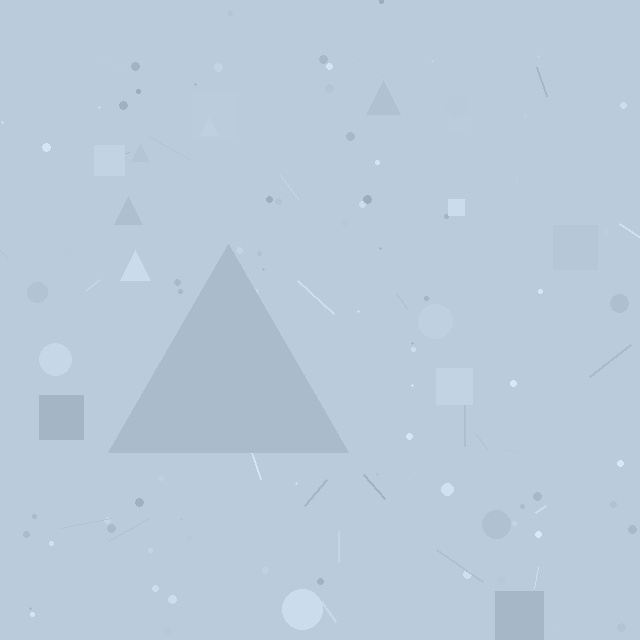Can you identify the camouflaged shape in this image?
The camouflaged shape is a triangle.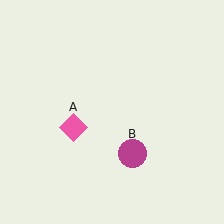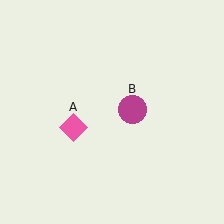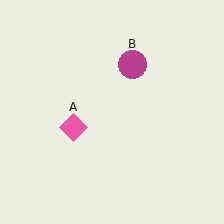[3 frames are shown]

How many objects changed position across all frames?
1 object changed position: magenta circle (object B).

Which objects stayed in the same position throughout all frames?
Pink diamond (object A) remained stationary.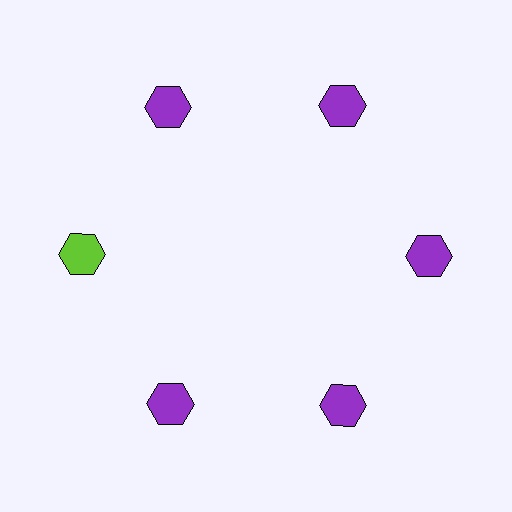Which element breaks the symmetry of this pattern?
The lime hexagon at roughly the 9 o'clock position breaks the symmetry. All other shapes are purple hexagons.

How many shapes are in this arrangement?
There are 6 shapes arranged in a ring pattern.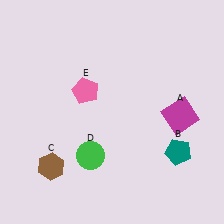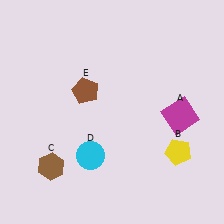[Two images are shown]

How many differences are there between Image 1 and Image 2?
There are 3 differences between the two images.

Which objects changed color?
B changed from teal to yellow. D changed from green to cyan. E changed from pink to brown.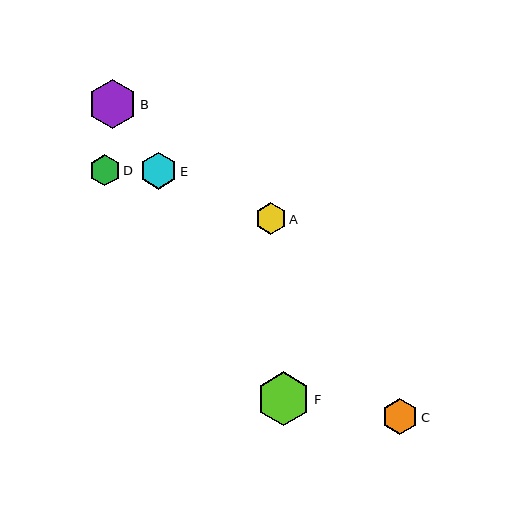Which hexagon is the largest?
Hexagon F is the largest with a size of approximately 54 pixels.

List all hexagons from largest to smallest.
From largest to smallest: F, B, E, C, A, D.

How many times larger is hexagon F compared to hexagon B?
Hexagon F is approximately 1.1 times the size of hexagon B.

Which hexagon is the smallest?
Hexagon D is the smallest with a size of approximately 31 pixels.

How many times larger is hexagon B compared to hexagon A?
Hexagon B is approximately 1.6 times the size of hexagon A.